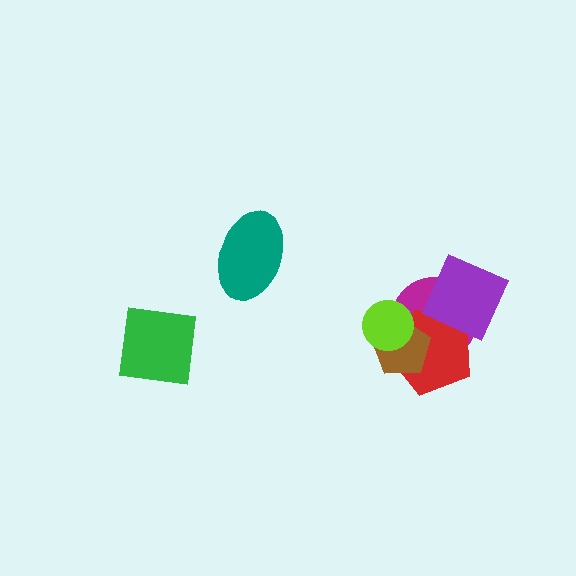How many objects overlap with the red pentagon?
4 objects overlap with the red pentagon.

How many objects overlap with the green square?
0 objects overlap with the green square.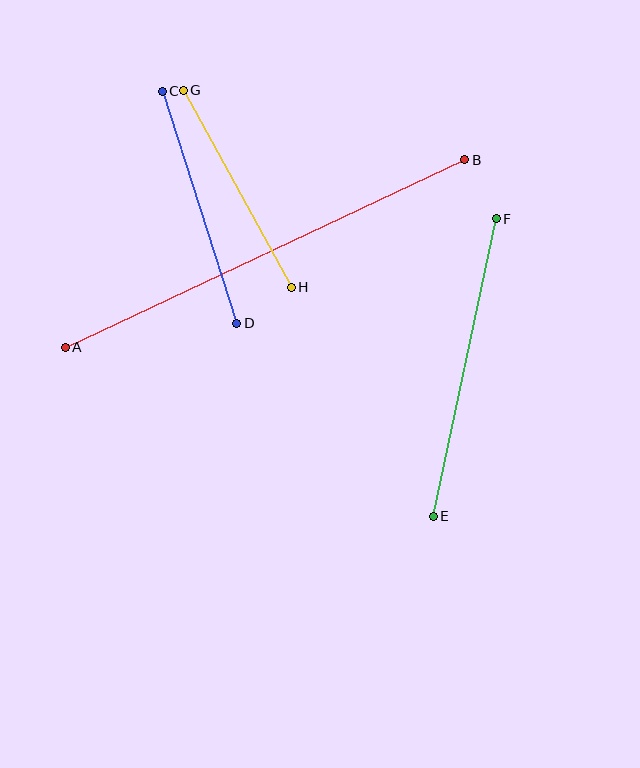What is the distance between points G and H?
The distance is approximately 225 pixels.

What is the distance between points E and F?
The distance is approximately 304 pixels.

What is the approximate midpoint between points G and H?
The midpoint is at approximately (237, 189) pixels.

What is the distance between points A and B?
The distance is approximately 441 pixels.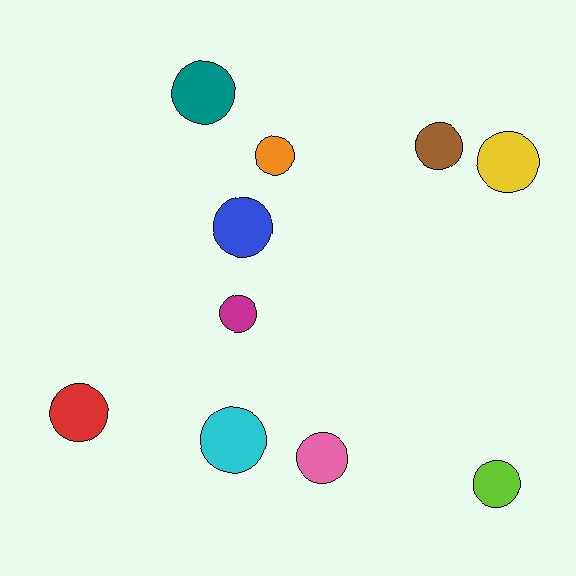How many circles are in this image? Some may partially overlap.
There are 10 circles.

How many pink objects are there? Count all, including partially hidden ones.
There is 1 pink object.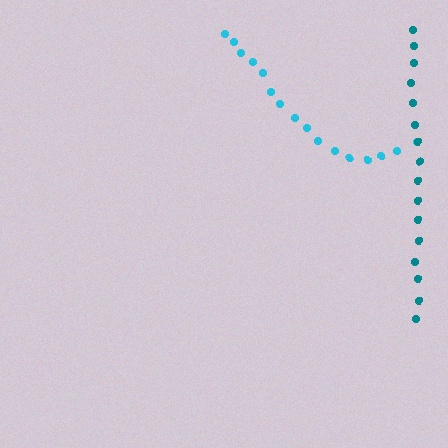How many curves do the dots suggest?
There are 2 distinct paths.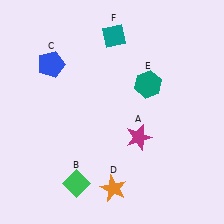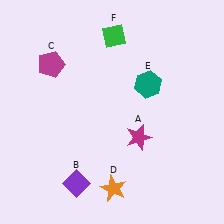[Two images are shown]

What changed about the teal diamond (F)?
In Image 1, F is teal. In Image 2, it changed to green.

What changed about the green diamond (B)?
In Image 1, B is green. In Image 2, it changed to purple.